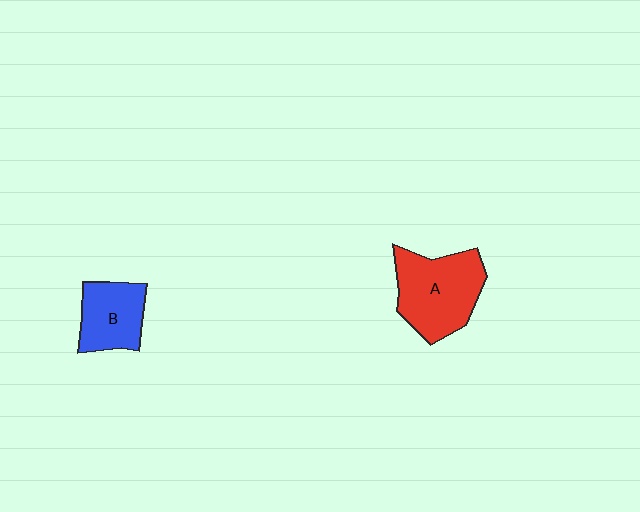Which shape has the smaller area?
Shape B (blue).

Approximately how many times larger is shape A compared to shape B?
Approximately 1.5 times.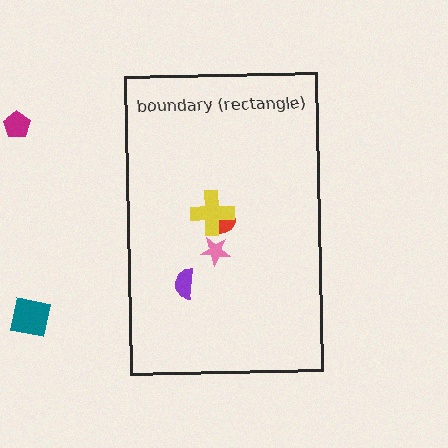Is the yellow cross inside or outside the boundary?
Inside.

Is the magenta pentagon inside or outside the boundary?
Outside.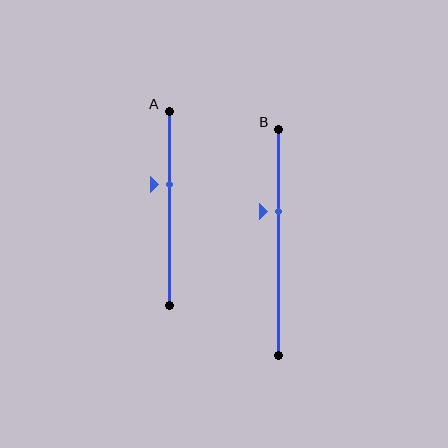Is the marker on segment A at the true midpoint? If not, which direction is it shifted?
No, the marker on segment A is shifted upward by about 12% of the segment length.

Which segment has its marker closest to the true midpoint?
Segment A has its marker closest to the true midpoint.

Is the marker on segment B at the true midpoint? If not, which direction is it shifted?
No, the marker on segment B is shifted upward by about 14% of the segment length.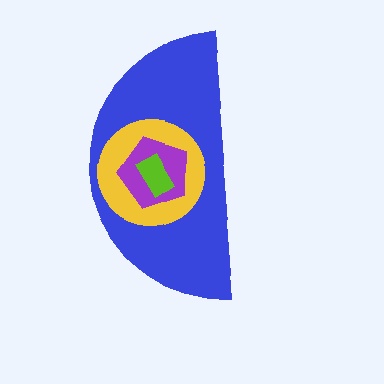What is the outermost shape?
The blue semicircle.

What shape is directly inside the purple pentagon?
The lime rectangle.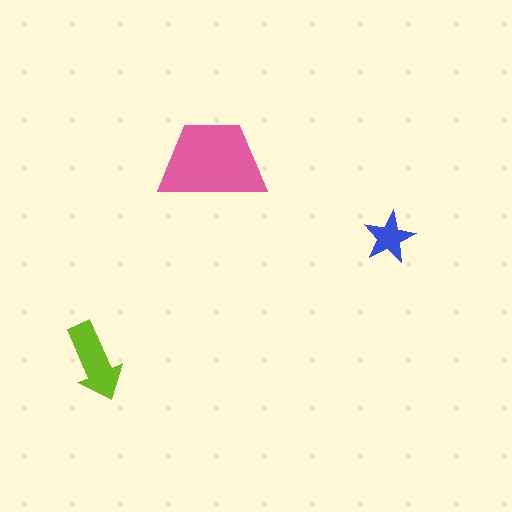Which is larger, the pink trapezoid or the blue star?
The pink trapezoid.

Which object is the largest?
The pink trapezoid.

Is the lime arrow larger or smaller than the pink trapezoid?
Smaller.